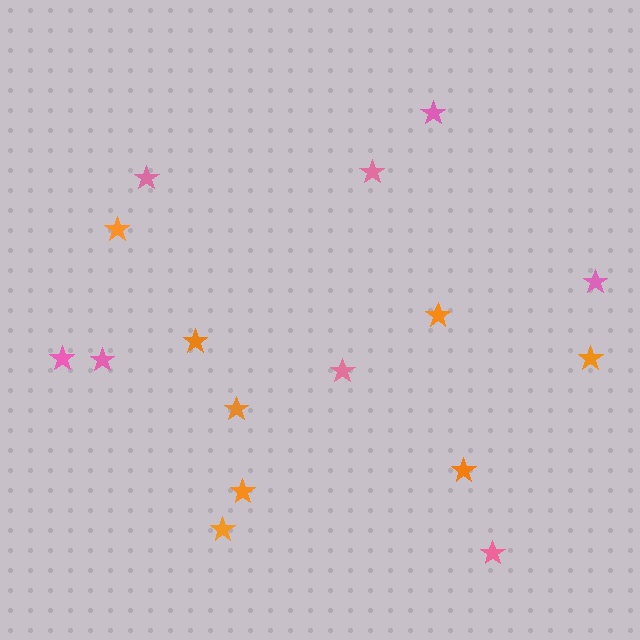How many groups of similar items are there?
There are 2 groups: one group of orange stars (8) and one group of pink stars (8).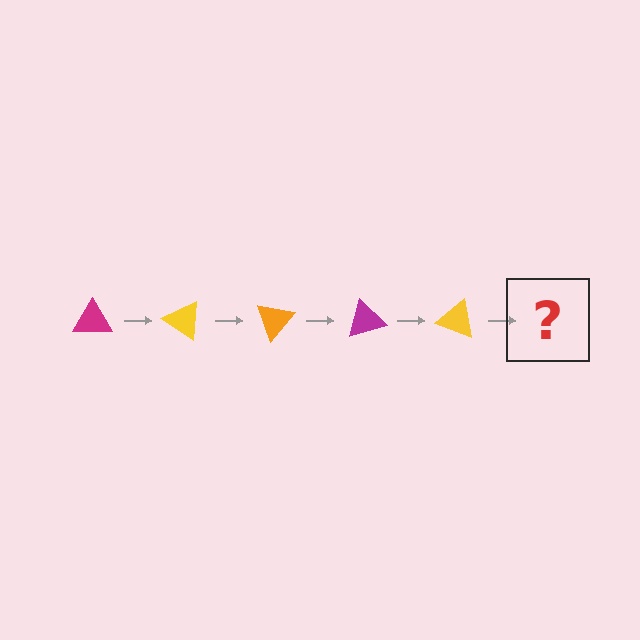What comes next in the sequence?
The next element should be an orange triangle, rotated 175 degrees from the start.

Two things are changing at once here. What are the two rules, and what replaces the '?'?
The two rules are that it rotates 35 degrees each step and the color cycles through magenta, yellow, and orange. The '?' should be an orange triangle, rotated 175 degrees from the start.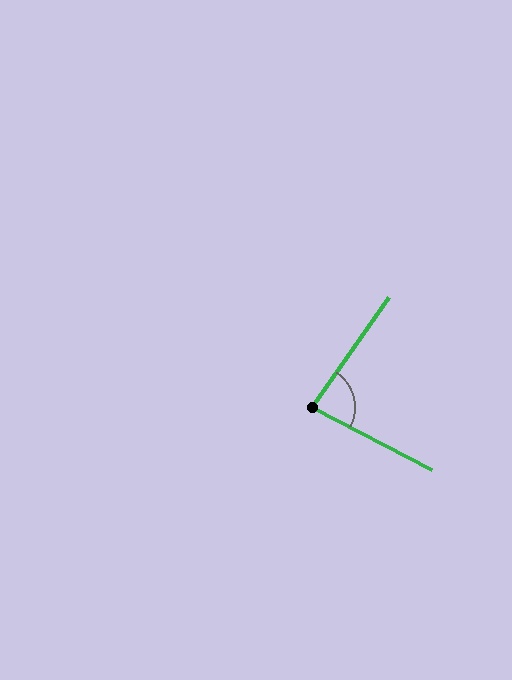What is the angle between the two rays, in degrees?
Approximately 82 degrees.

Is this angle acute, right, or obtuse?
It is acute.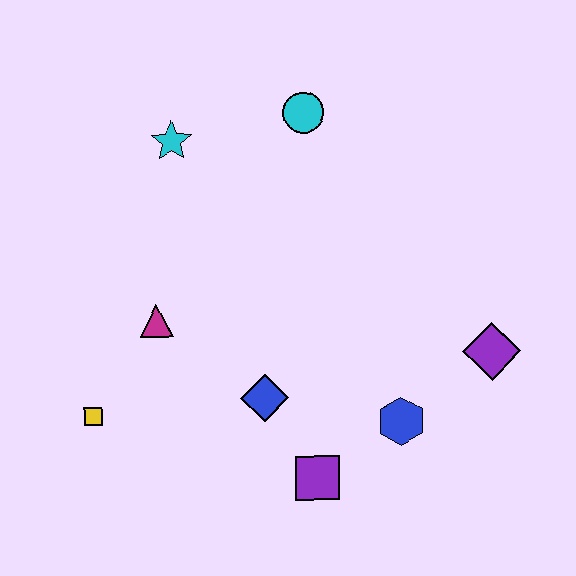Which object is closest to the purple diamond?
The blue hexagon is closest to the purple diamond.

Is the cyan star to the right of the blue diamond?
No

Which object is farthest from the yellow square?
The purple diamond is farthest from the yellow square.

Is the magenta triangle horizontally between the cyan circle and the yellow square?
Yes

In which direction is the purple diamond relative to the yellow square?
The purple diamond is to the right of the yellow square.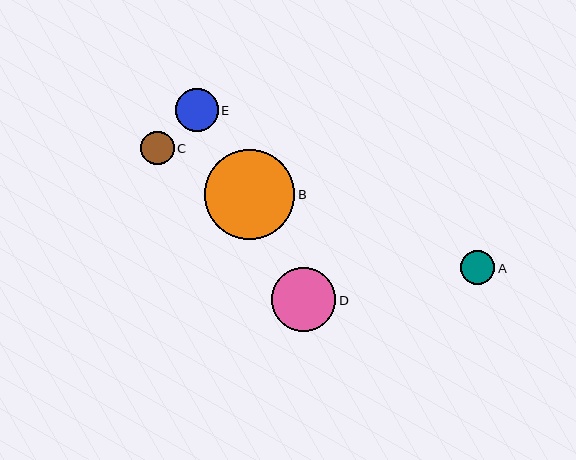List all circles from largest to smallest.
From largest to smallest: B, D, E, A, C.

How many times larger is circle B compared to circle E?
Circle B is approximately 2.1 times the size of circle E.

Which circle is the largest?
Circle B is the largest with a size of approximately 90 pixels.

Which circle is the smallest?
Circle C is the smallest with a size of approximately 34 pixels.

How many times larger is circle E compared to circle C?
Circle E is approximately 1.3 times the size of circle C.